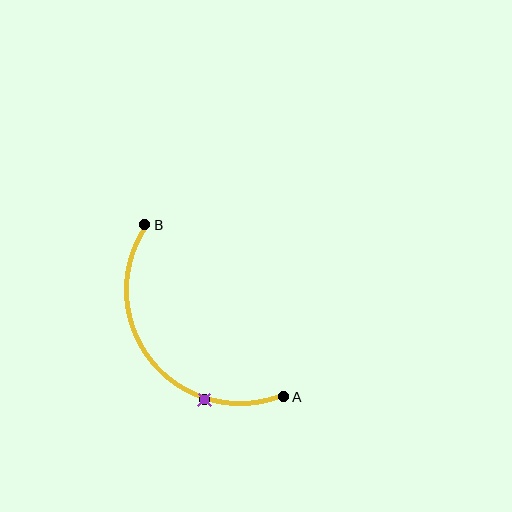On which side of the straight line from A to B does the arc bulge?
The arc bulges below and to the left of the straight line connecting A and B.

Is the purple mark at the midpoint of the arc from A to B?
No. The purple mark lies on the arc but is closer to endpoint A. The arc midpoint would be at the point on the curve equidistant along the arc from both A and B.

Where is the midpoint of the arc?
The arc midpoint is the point on the curve farthest from the straight line joining A and B. It sits below and to the left of that line.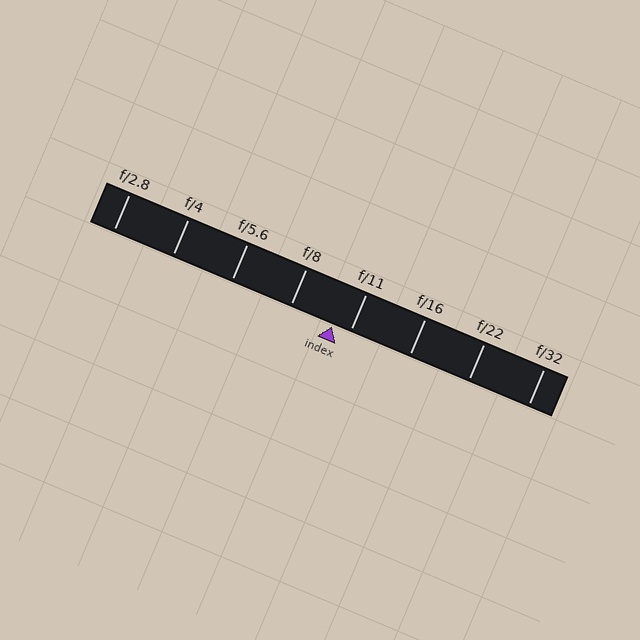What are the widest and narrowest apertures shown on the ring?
The widest aperture shown is f/2.8 and the narrowest is f/32.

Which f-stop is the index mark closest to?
The index mark is closest to f/11.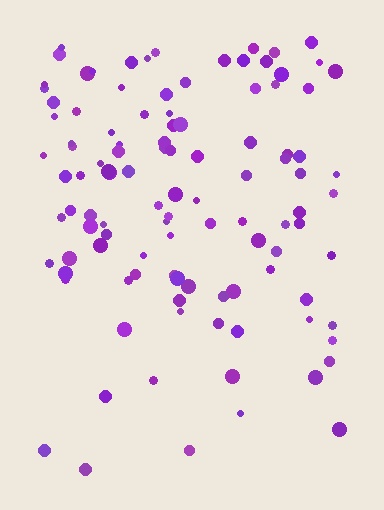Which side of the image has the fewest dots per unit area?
The bottom.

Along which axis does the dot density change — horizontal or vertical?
Vertical.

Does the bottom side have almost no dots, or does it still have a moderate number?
Still a moderate number, just noticeably fewer than the top.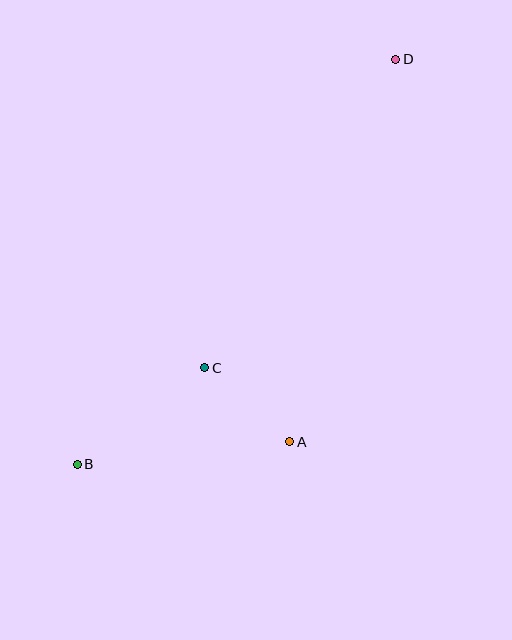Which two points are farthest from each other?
Points B and D are farthest from each other.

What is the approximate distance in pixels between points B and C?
The distance between B and C is approximately 160 pixels.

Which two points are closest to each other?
Points A and C are closest to each other.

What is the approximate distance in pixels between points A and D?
The distance between A and D is approximately 397 pixels.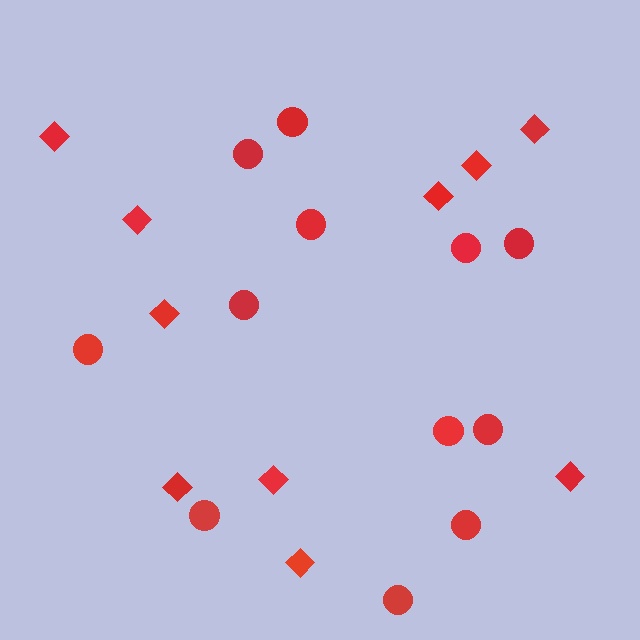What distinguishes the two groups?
There are 2 groups: one group of circles (12) and one group of diamonds (10).